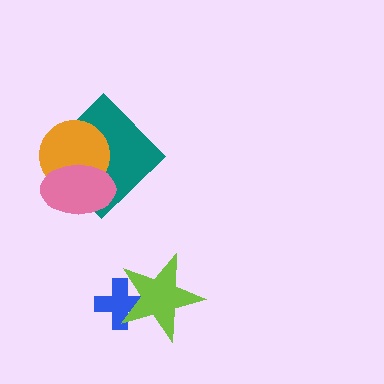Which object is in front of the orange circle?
The pink ellipse is in front of the orange circle.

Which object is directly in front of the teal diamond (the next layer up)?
The orange circle is directly in front of the teal diamond.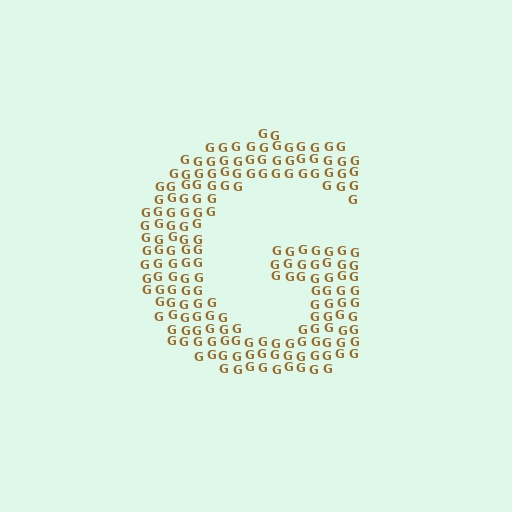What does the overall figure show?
The overall figure shows the letter G.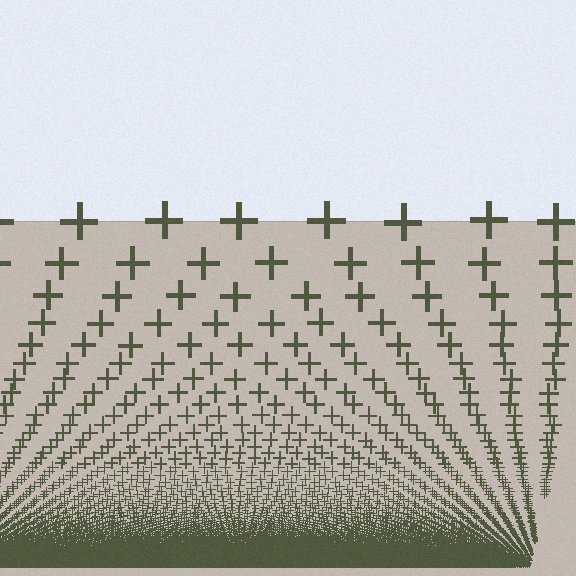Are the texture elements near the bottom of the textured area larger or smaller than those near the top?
Smaller. The gradient is inverted — elements near the bottom are smaller and denser.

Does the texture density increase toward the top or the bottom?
Density increases toward the bottom.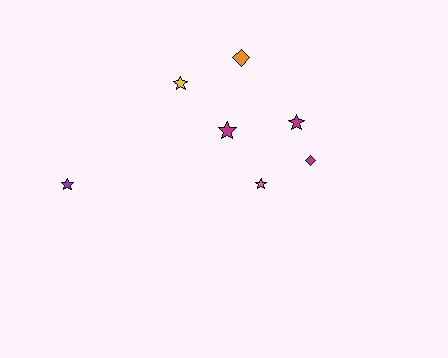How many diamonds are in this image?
There are 2 diamonds.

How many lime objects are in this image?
There are no lime objects.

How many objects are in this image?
There are 7 objects.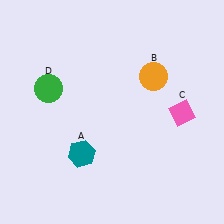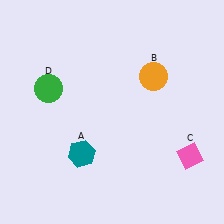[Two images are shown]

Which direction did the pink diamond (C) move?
The pink diamond (C) moved down.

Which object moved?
The pink diamond (C) moved down.